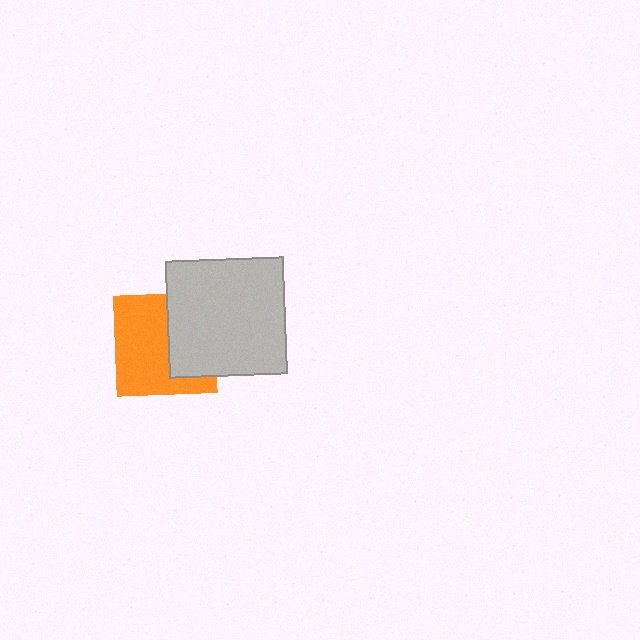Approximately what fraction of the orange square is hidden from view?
Roughly 40% of the orange square is hidden behind the light gray square.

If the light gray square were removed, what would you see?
You would see the complete orange square.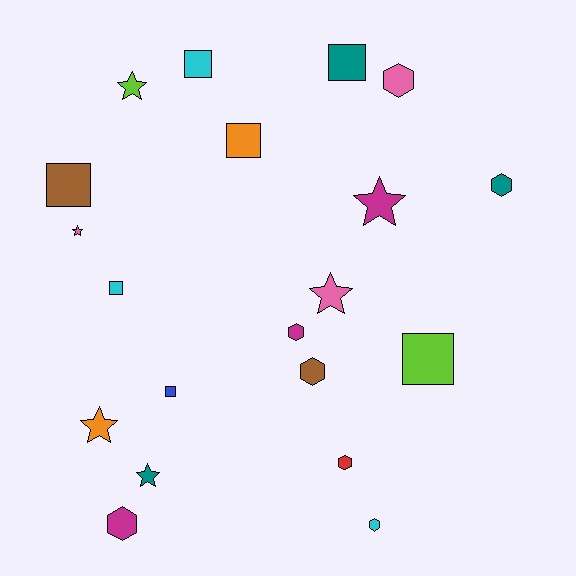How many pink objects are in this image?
There are 3 pink objects.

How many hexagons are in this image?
There are 7 hexagons.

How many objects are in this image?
There are 20 objects.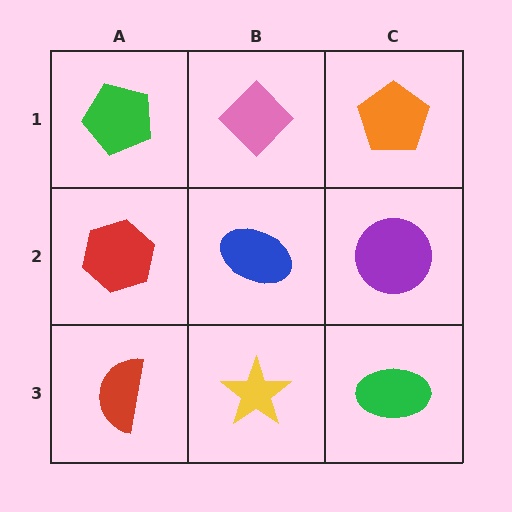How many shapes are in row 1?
3 shapes.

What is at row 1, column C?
An orange pentagon.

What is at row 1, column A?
A green pentagon.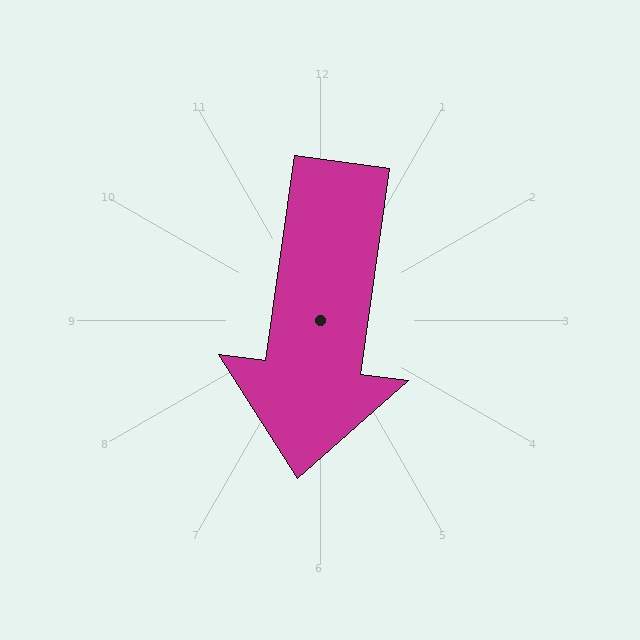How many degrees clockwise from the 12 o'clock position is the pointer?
Approximately 188 degrees.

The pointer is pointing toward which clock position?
Roughly 6 o'clock.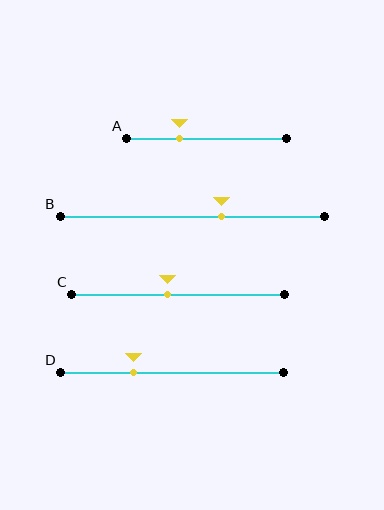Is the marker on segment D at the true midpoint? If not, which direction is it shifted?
No, the marker on segment D is shifted to the left by about 17% of the segment length.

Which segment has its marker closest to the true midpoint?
Segment C has its marker closest to the true midpoint.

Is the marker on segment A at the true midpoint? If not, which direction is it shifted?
No, the marker on segment A is shifted to the left by about 17% of the segment length.